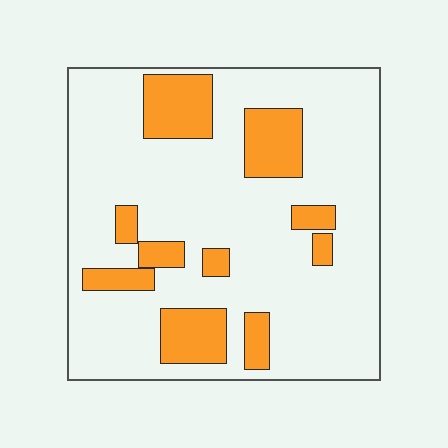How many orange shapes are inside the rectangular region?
10.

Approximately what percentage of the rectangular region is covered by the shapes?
Approximately 20%.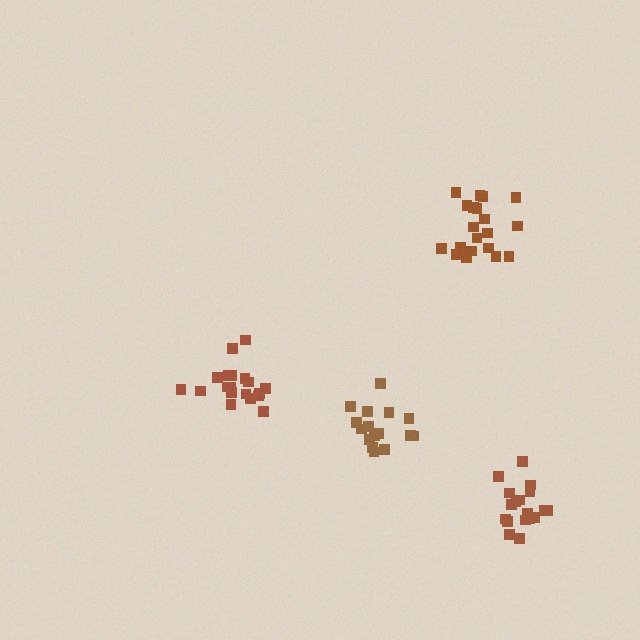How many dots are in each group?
Group 1: 16 dots, Group 2: 19 dots, Group 3: 20 dots, Group 4: 19 dots (74 total).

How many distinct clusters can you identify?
There are 4 distinct clusters.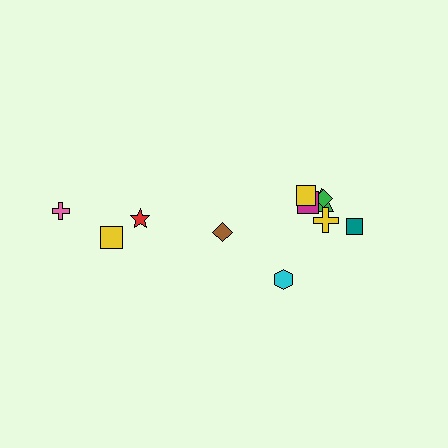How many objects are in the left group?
There are 4 objects.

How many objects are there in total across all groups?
There are 11 objects.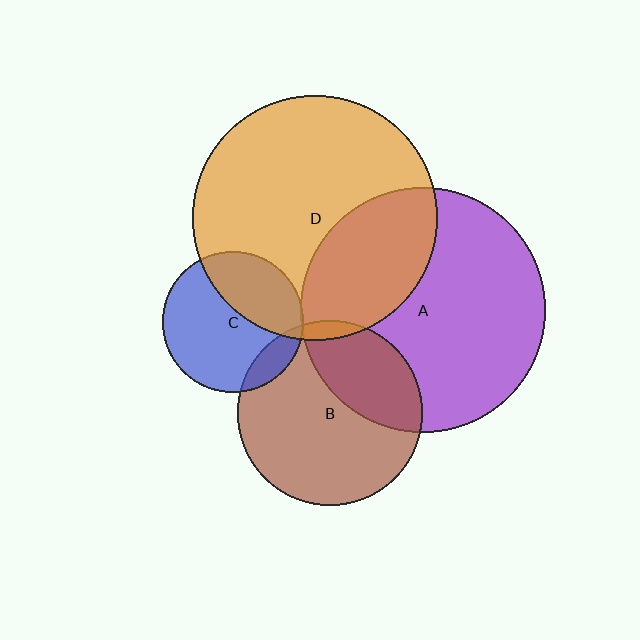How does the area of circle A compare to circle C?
Approximately 3.0 times.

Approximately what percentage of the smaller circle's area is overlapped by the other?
Approximately 5%.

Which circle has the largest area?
Circle D (orange).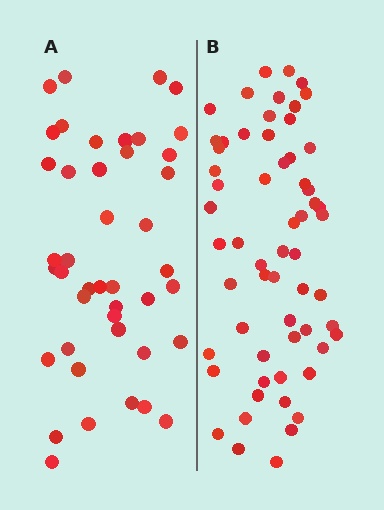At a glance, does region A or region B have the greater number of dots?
Region B (the right region) has more dots.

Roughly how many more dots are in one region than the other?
Region B has approximately 15 more dots than region A.